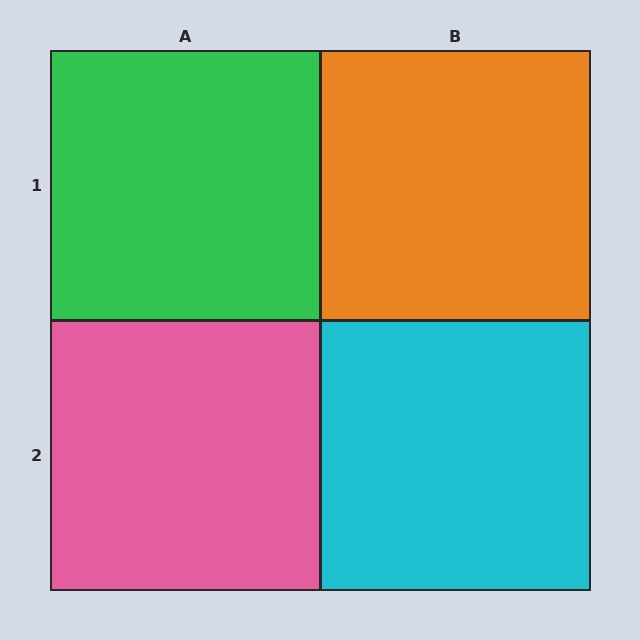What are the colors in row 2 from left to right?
Pink, cyan.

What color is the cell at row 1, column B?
Orange.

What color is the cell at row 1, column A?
Green.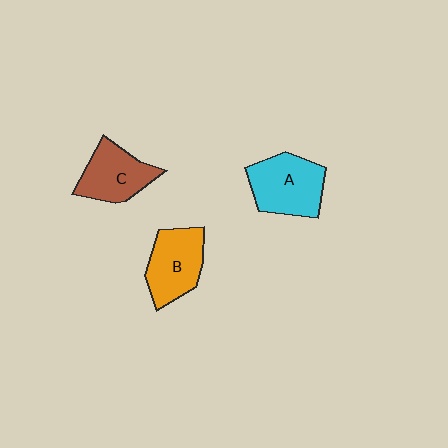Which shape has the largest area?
Shape A (cyan).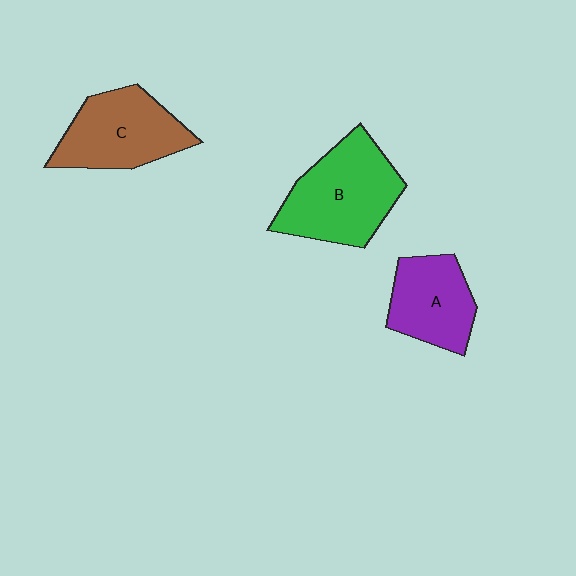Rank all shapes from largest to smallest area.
From largest to smallest: B (green), C (brown), A (purple).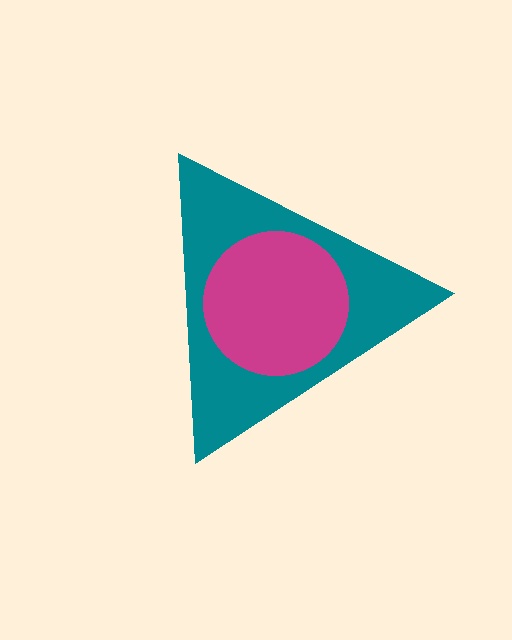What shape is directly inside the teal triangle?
The magenta circle.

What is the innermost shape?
The magenta circle.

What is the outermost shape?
The teal triangle.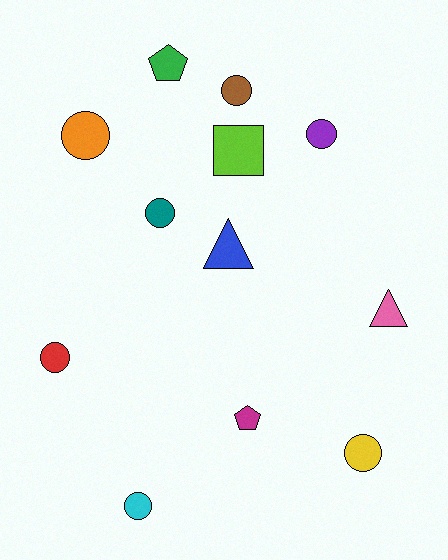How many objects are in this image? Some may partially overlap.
There are 12 objects.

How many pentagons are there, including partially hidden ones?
There are 2 pentagons.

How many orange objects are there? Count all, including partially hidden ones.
There is 1 orange object.